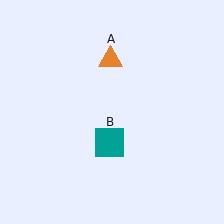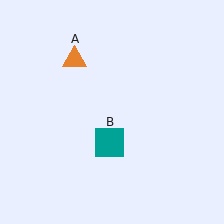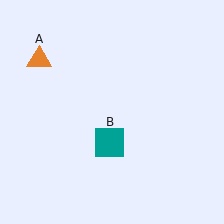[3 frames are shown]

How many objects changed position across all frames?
1 object changed position: orange triangle (object A).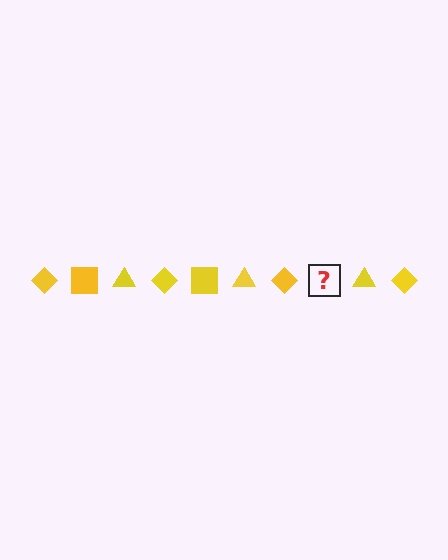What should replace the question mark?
The question mark should be replaced with a yellow square.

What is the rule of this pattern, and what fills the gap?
The rule is that the pattern cycles through diamond, square, triangle shapes in yellow. The gap should be filled with a yellow square.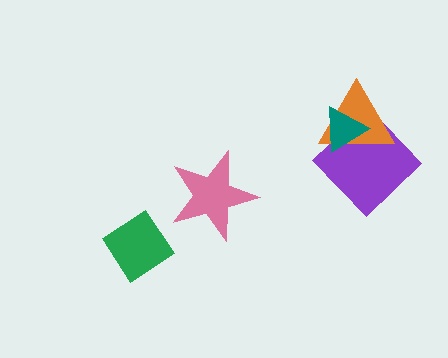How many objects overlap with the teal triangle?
2 objects overlap with the teal triangle.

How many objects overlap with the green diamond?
0 objects overlap with the green diamond.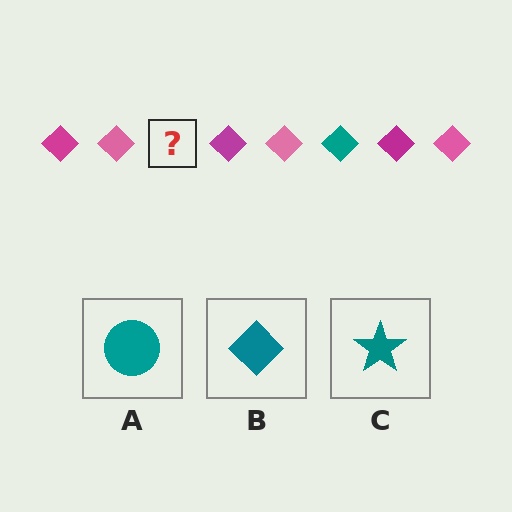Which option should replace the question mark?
Option B.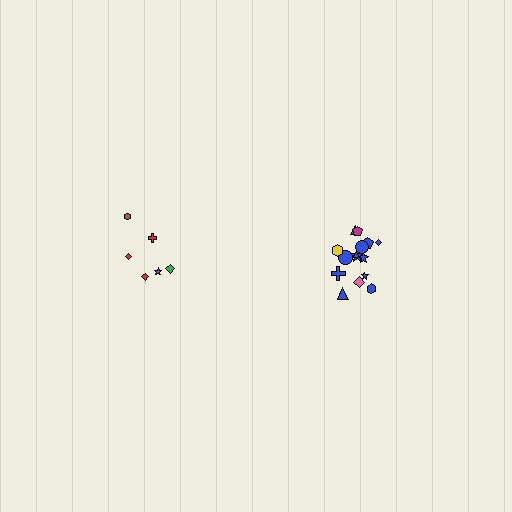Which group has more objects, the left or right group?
The right group.